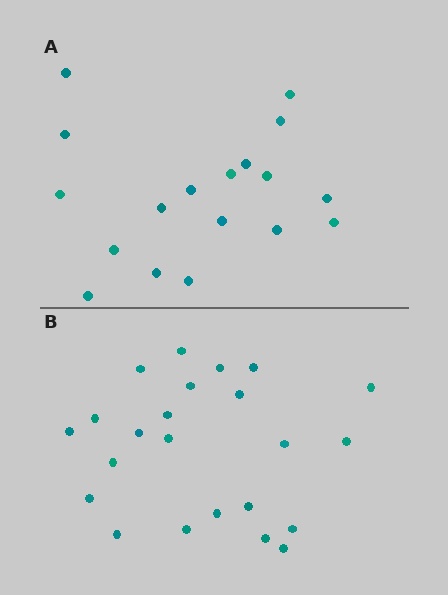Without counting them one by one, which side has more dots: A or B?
Region B (the bottom region) has more dots.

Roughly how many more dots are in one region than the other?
Region B has about 5 more dots than region A.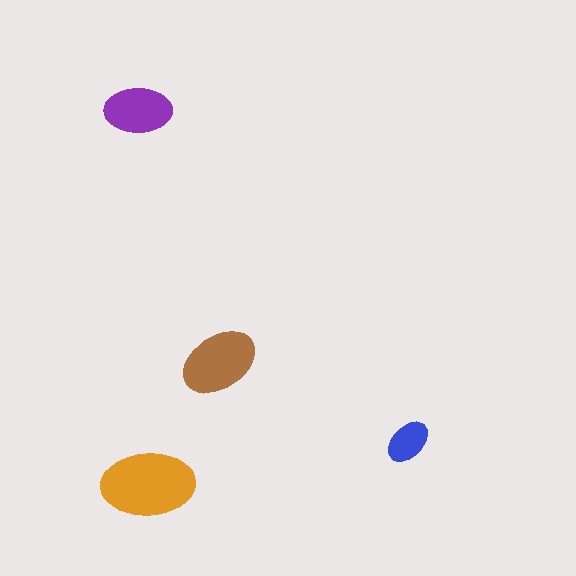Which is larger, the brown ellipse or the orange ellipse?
The orange one.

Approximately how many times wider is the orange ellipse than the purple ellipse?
About 1.5 times wider.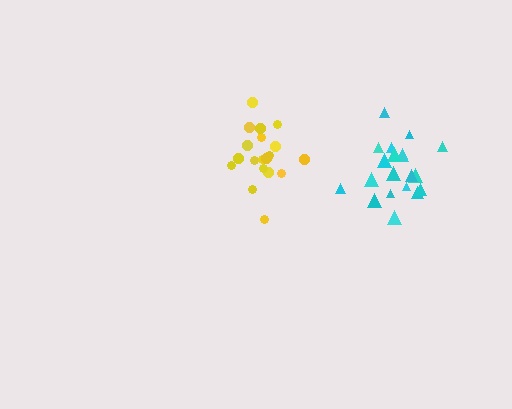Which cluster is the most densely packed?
Yellow.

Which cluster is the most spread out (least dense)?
Cyan.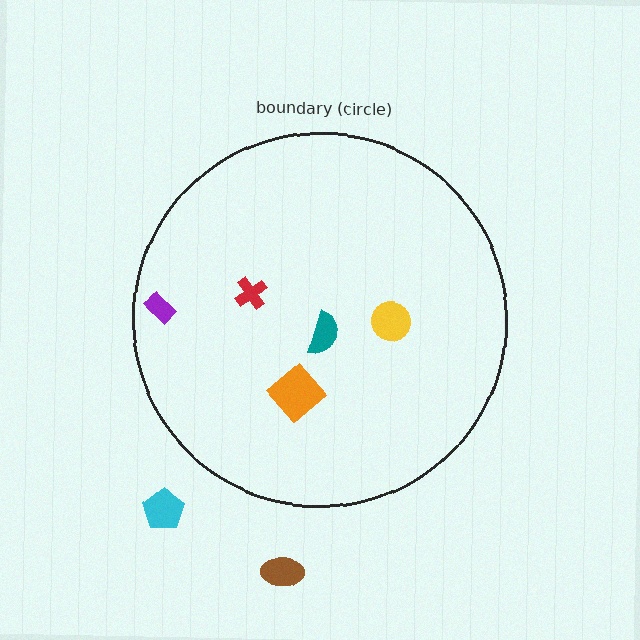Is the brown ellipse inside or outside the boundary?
Outside.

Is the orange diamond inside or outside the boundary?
Inside.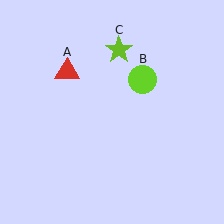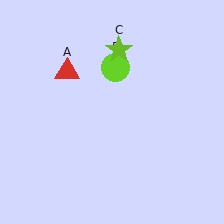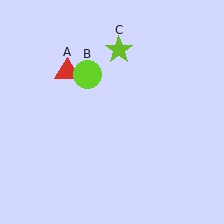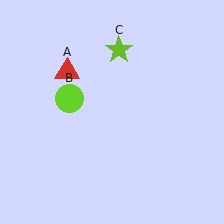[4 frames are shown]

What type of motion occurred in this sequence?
The lime circle (object B) rotated counterclockwise around the center of the scene.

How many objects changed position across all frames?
1 object changed position: lime circle (object B).